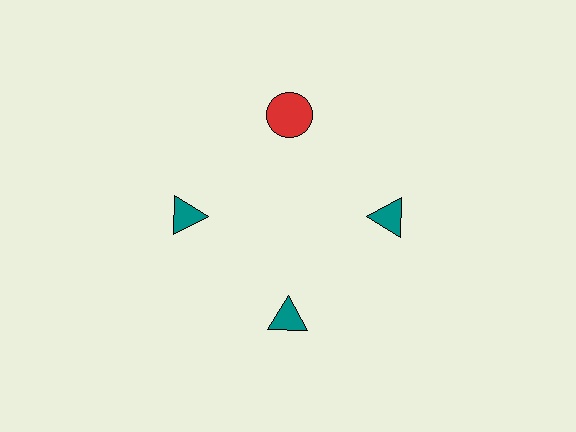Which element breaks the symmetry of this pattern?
The red circle at roughly the 12 o'clock position breaks the symmetry. All other shapes are teal triangles.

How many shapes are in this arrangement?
There are 4 shapes arranged in a ring pattern.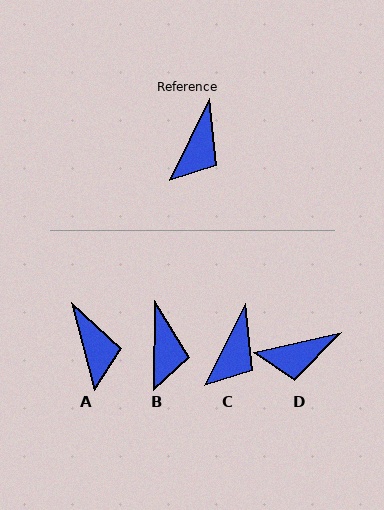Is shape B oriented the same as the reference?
No, it is off by about 25 degrees.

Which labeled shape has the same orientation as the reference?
C.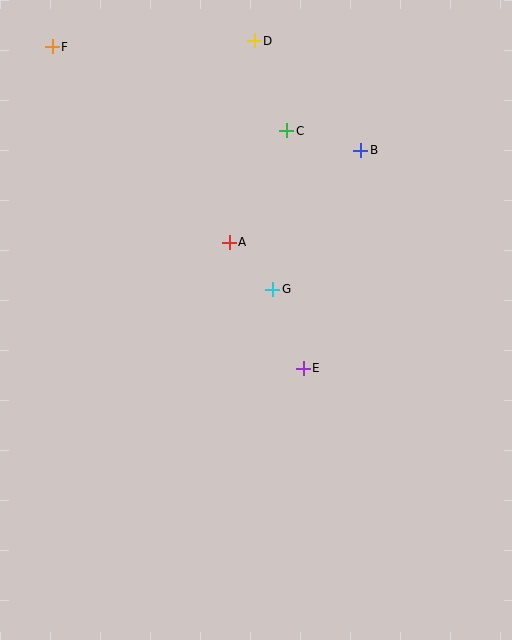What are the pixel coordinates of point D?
Point D is at (254, 41).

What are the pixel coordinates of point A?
Point A is at (229, 242).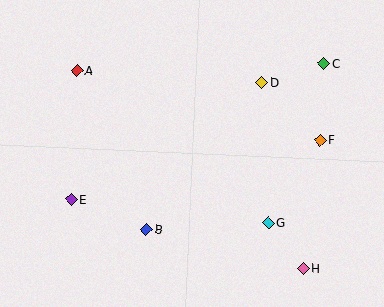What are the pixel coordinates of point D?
Point D is at (262, 82).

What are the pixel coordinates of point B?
Point B is at (146, 229).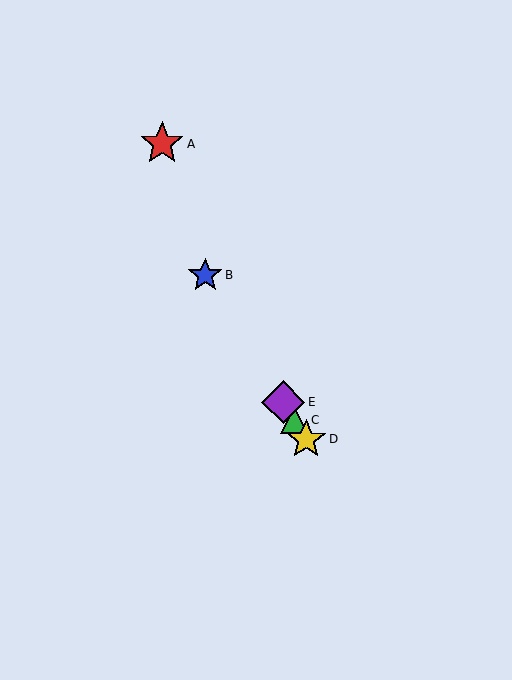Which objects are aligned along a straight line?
Objects B, C, D, E are aligned along a straight line.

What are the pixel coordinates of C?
Object C is at (294, 420).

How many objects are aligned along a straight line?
4 objects (B, C, D, E) are aligned along a straight line.